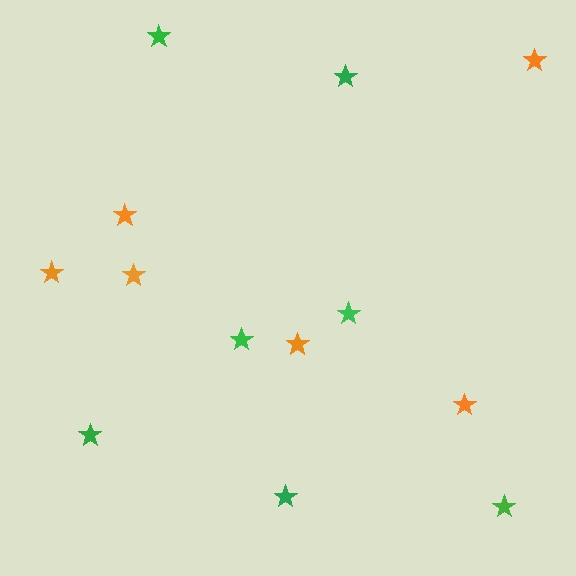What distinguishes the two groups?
There are 2 groups: one group of orange stars (6) and one group of green stars (7).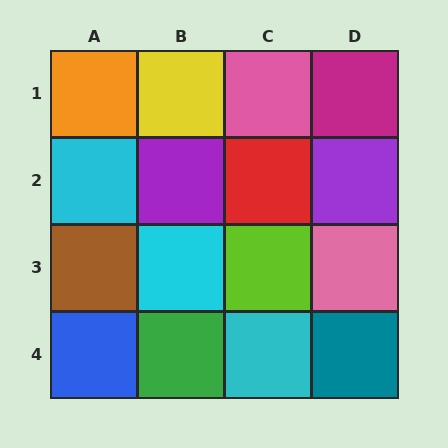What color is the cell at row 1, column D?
Magenta.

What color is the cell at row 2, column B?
Purple.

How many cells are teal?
1 cell is teal.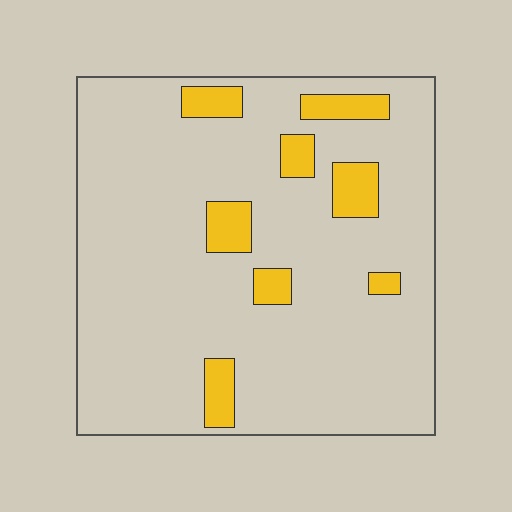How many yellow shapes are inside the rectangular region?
8.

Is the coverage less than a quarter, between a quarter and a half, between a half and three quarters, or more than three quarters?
Less than a quarter.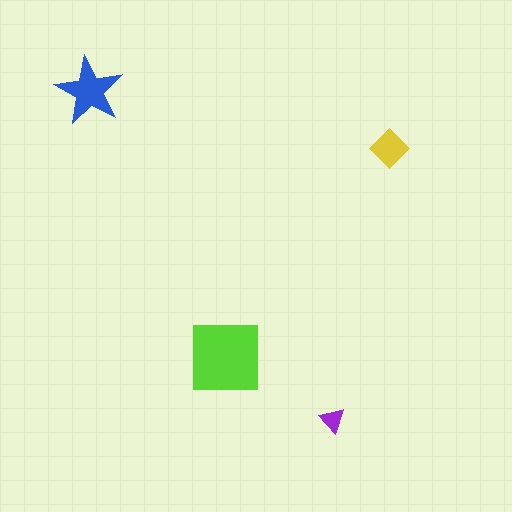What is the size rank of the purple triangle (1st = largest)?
4th.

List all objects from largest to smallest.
The lime square, the blue star, the yellow diamond, the purple triangle.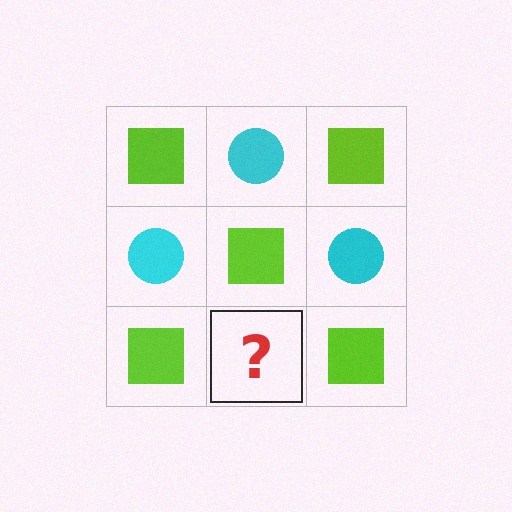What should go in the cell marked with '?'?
The missing cell should contain a cyan circle.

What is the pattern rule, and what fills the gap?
The rule is that it alternates lime square and cyan circle in a checkerboard pattern. The gap should be filled with a cyan circle.